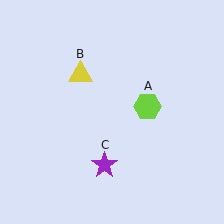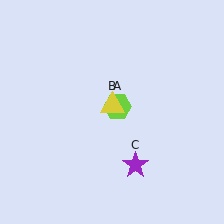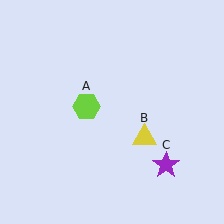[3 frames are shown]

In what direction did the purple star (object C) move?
The purple star (object C) moved right.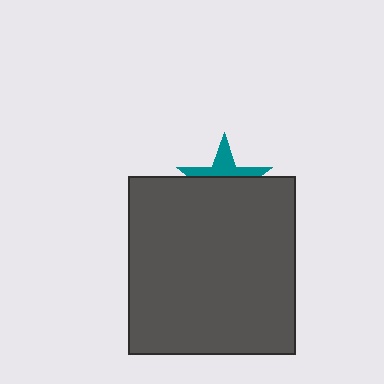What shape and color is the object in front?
The object in front is a dark gray rectangle.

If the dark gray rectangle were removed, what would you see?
You would see the complete teal star.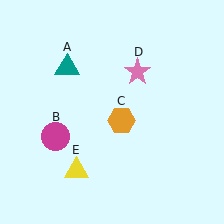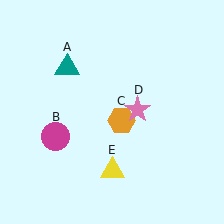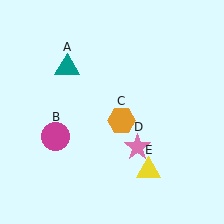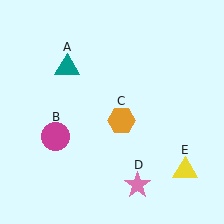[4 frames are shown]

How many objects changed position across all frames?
2 objects changed position: pink star (object D), yellow triangle (object E).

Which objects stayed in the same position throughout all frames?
Teal triangle (object A) and magenta circle (object B) and orange hexagon (object C) remained stationary.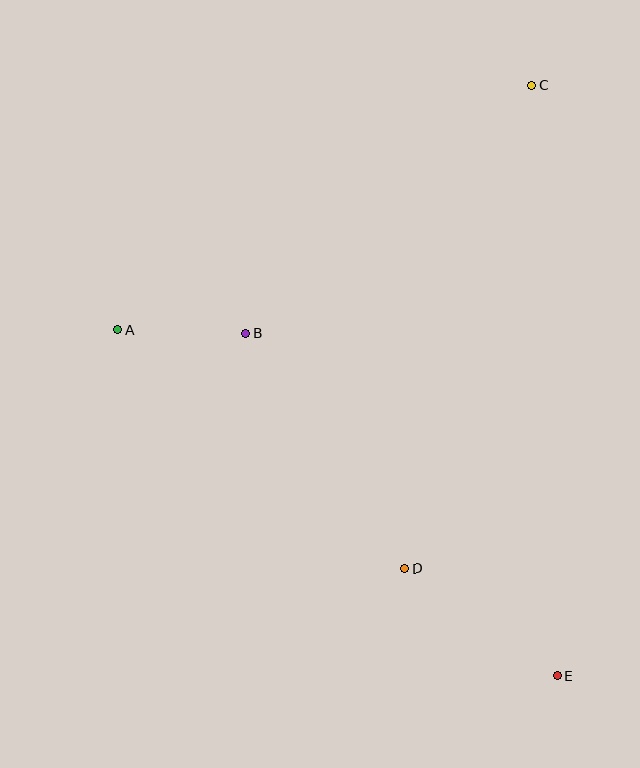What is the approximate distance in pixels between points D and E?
The distance between D and E is approximately 186 pixels.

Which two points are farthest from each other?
Points C and E are farthest from each other.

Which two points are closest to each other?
Points A and B are closest to each other.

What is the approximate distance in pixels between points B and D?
The distance between B and D is approximately 284 pixels.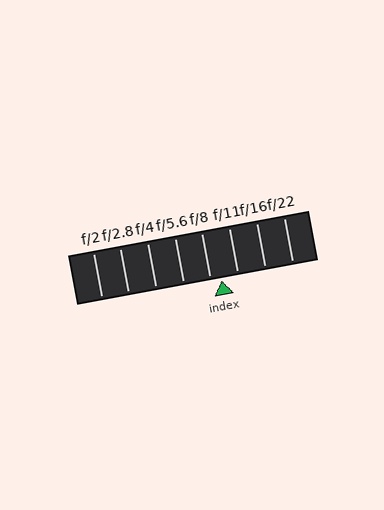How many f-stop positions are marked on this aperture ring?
There are 8 f-stop positions marked.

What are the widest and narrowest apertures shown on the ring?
The widest aperture shown is f/2 and the narrowest is f/22.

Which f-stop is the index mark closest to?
The index mark is closest to f/8.